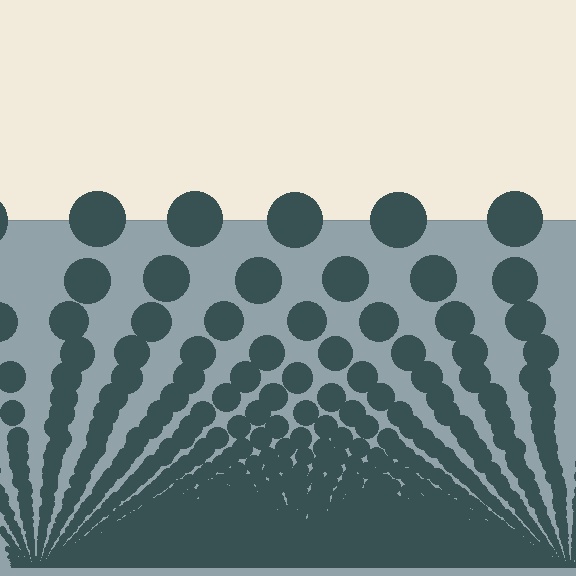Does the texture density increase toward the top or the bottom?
Density increases toward the bottom.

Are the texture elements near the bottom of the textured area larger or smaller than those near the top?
Smaller. The gradient is inverted — elements near the bottom are smaller and denser.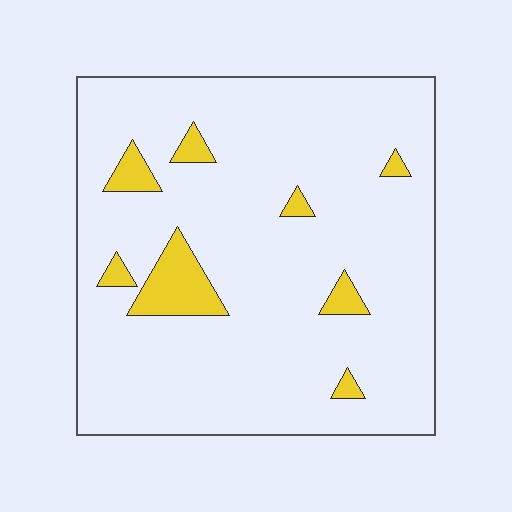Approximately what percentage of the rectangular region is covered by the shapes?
Approximately 10%.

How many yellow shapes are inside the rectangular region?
8.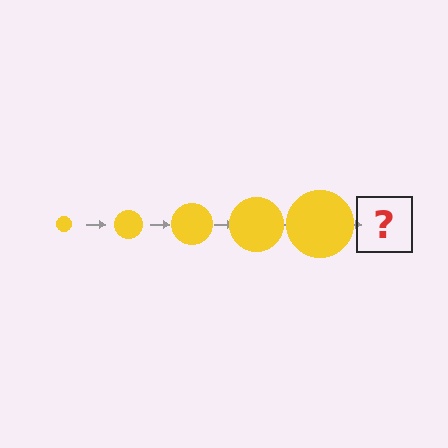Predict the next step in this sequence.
The next step is a yellow circle, larger than the previous one.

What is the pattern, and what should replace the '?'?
The pattern is that the circle gets progressively larger each step. The '?' should be a yellow circle, larger than the previous one.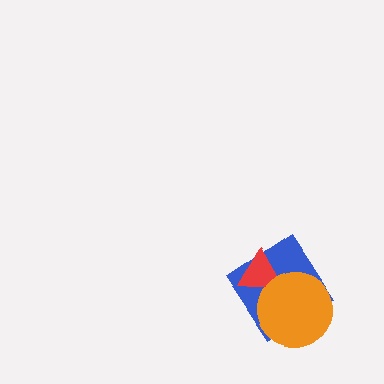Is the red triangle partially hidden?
Yes, it is partially covered by another shape.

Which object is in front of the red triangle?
The orange circle is in front of the red triangle.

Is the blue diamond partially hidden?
Yes, it is partially covered by another shape.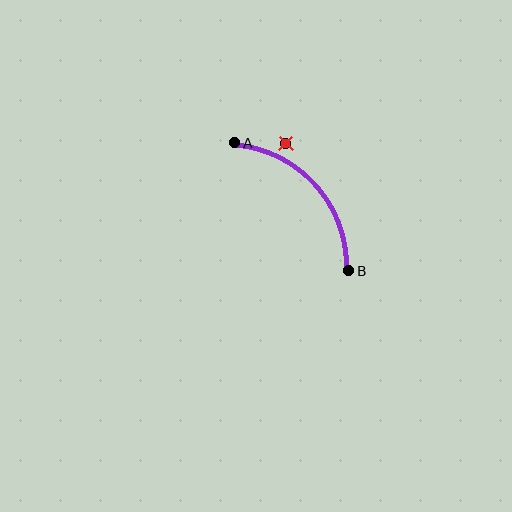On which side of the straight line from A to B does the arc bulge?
The arc bulges above and to the right of the straight line connecting A and B.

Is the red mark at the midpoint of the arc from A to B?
No — the red mark does not lie on the arc at all. It sits slightly outside the curve.